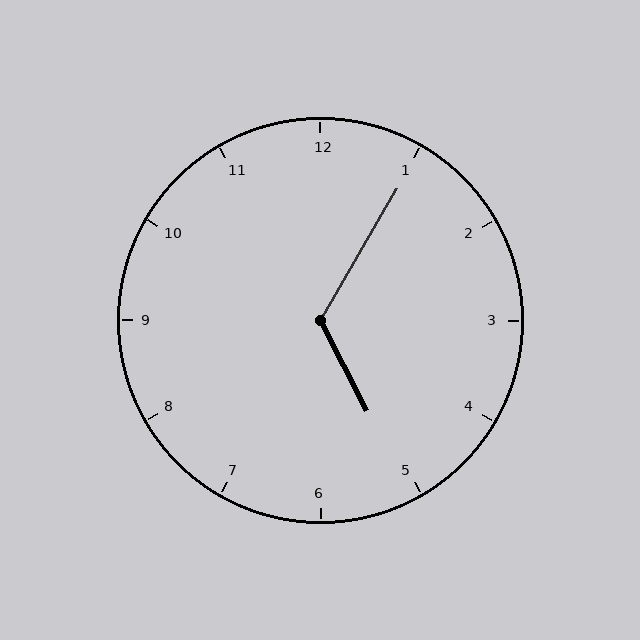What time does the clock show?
5:05.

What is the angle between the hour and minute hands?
Approximately 122 degrees.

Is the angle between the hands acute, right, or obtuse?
It is obtuse.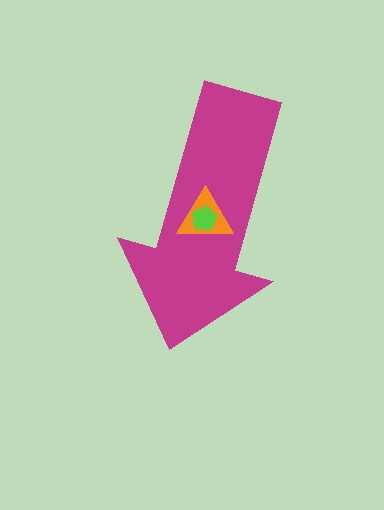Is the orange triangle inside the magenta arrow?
Yes.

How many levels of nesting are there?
3.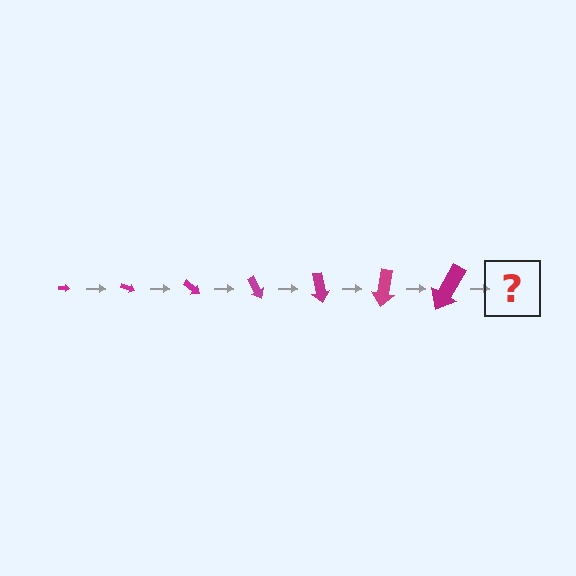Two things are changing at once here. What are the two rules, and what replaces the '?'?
The two rules are that the arrow grows larger each step and it rotates 20 degrees each step. The '?' should be an arrow, larger than the previous one and rotated 140 degrees from the start.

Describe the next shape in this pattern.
It should be an arrow, larger than the previous one and rotated 140 degrees from the start.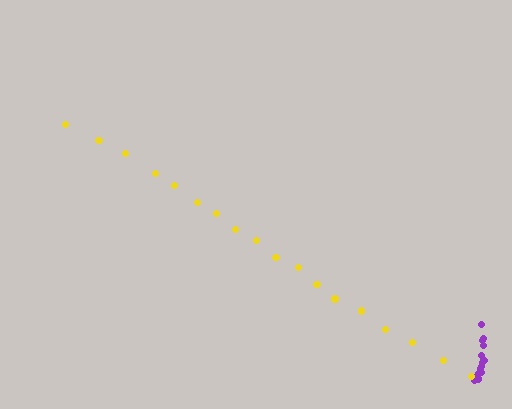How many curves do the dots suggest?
There are 2 distinct paths.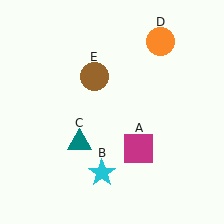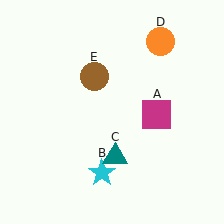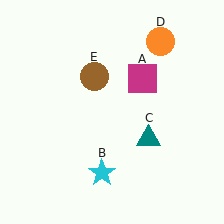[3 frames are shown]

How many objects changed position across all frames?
2 objects changed position: magenta square (object A), teal triangle (object C).